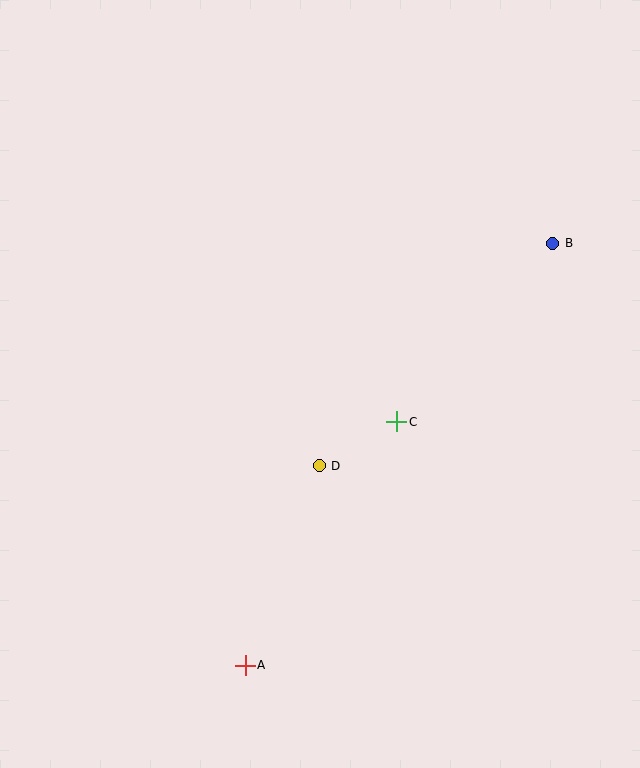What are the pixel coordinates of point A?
Point A is at (245, 665).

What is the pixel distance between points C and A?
The distance between C and A is 287 pixels.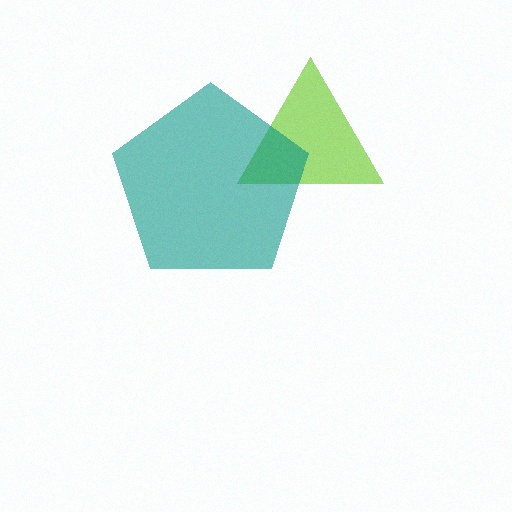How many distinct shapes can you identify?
There are 2 distinct shapes: a lime triangle, a teal pentagon.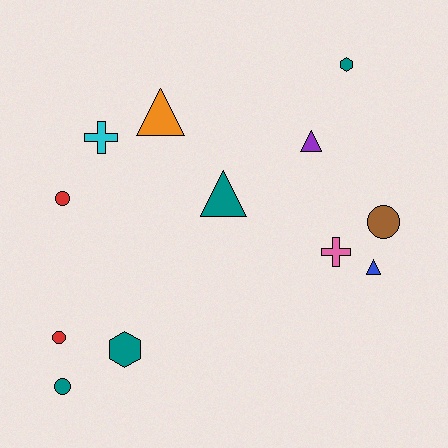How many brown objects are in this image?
There is 1 brown object.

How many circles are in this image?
There are 4 circles.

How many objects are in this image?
There are 12 objects.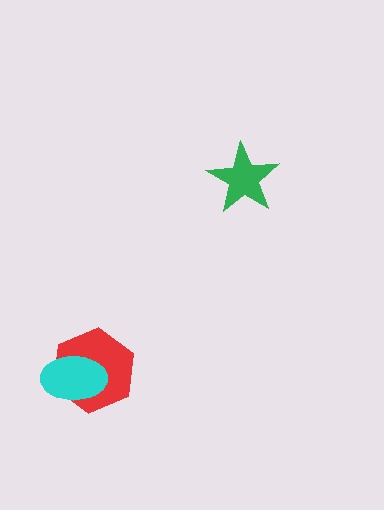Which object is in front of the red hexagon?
The cyan ellipse is in front of the red hexagon.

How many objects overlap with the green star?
0 objects overlap with the green star.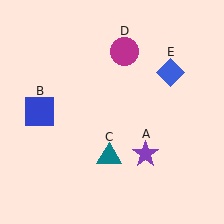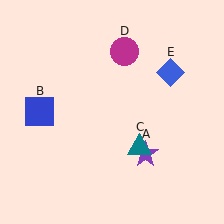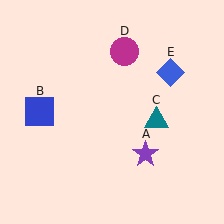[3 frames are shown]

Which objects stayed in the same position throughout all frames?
Purple star (object A) and blue square (object B) and magenta circle (object D) and blue diamond (object E) remained stationary.